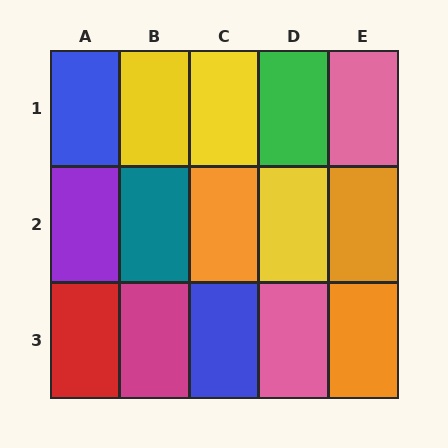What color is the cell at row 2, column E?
Orange.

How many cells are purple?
1 cell is purple.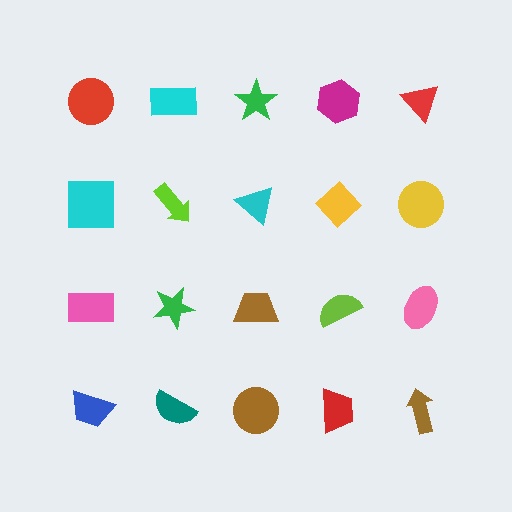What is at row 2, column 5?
A yellow circle.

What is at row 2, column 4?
A yellow diamond.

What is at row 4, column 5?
A brown arrow.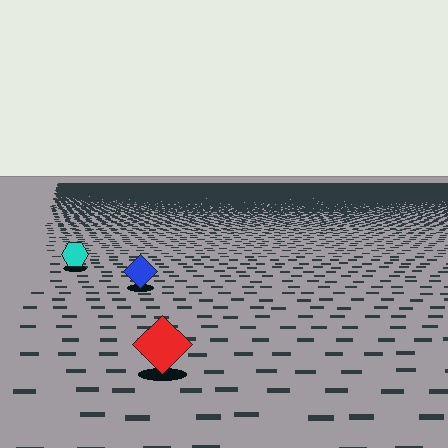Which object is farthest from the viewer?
The cyan hexagon is farthest from the viewer. It appears smaller and the ground texture around it is denser.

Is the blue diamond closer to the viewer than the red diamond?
No. The red diamond is closer — you can tell from the texture gradient: the ground texture is coarser near it.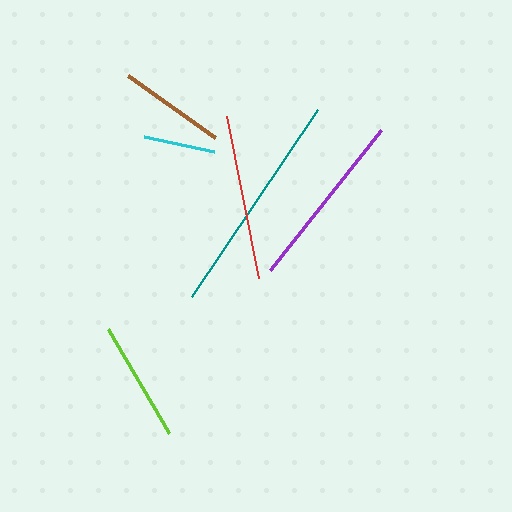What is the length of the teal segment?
The teal segment is approximately 226 pixels long.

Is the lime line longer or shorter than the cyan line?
The lime line is longer than the cyan line.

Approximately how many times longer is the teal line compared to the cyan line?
The teal line is approximately 3.1 times the length of the cyan line.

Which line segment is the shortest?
The cyan line is the shortest at approximately 72 pixels.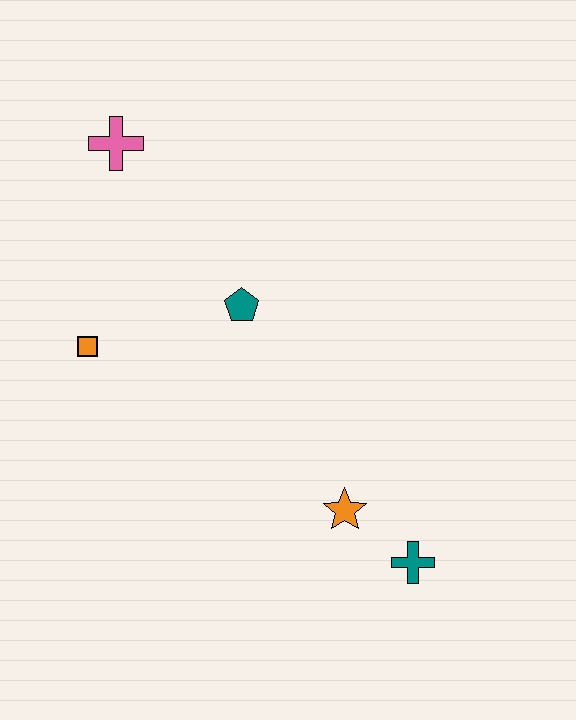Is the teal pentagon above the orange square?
Yes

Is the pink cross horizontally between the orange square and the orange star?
Yes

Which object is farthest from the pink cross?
The teal cross is farthest from the pink cross.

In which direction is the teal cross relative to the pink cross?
The teal cross is below the pink cross.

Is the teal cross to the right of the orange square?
Yes